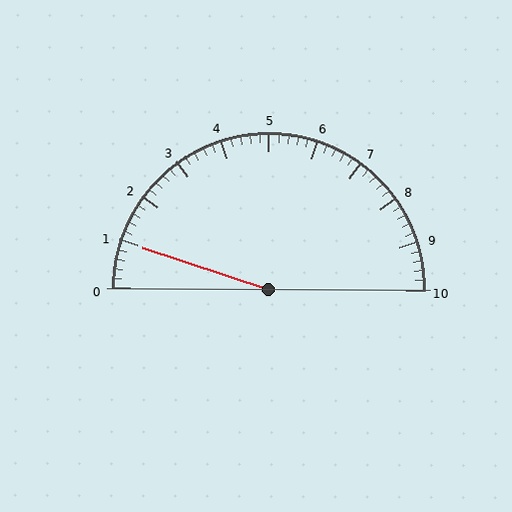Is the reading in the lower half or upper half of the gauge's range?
The reading is in the lower half of the range (0 to 10).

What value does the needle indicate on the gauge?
The needle indicates approximately 1.0.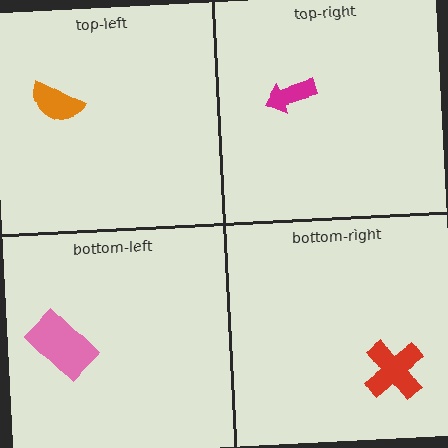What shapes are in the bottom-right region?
The red cross.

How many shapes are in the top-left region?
1.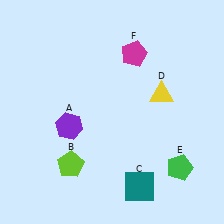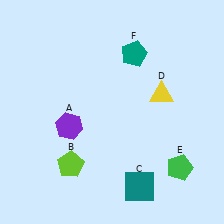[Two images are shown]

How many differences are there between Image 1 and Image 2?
There is 1 difference between the two images.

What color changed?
The pentagon (F) changed from magenta in Image 1 to teal in Image 2.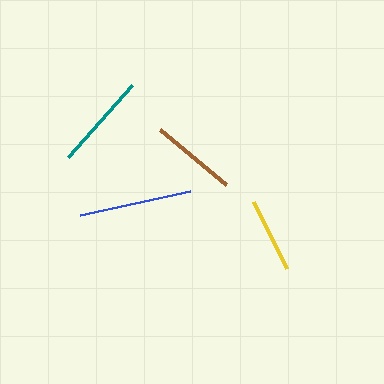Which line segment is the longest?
The blue line is the longest at approximately 113 pixels.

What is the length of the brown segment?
The brown segment is approximately 85 pixels long.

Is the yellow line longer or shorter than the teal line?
The teal line is longer than the yellow line.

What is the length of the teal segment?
The teal segment is approximately 96 pixels long.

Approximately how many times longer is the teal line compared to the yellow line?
The teal line is approximately 1.3 times the length of the yellow line.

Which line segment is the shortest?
The yellow line is the shortest at approximately 75 pixels.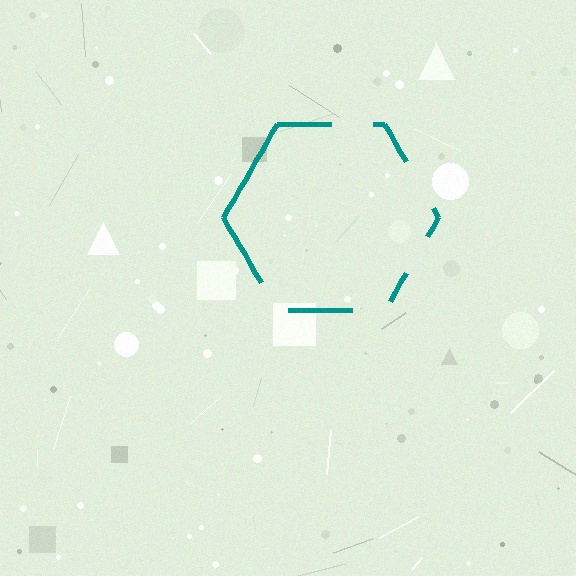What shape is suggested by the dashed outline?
The dashed outline suggests a hexagon.